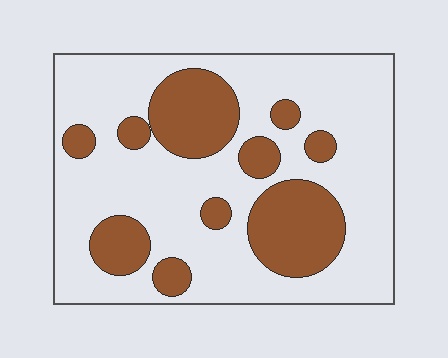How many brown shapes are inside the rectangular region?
10.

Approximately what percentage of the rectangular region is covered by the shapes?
Approximately 30%.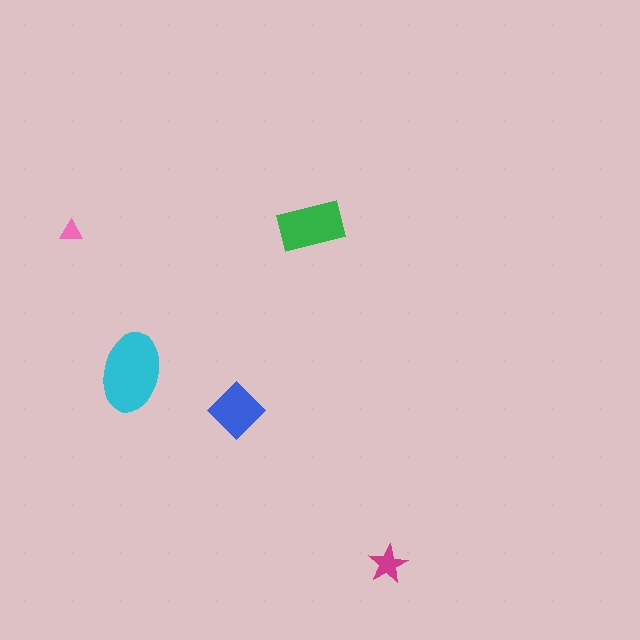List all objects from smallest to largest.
The pink triangle, the magenta star, the blue diamond, the green rectangle, the cyan ellipse.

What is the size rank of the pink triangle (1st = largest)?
5th.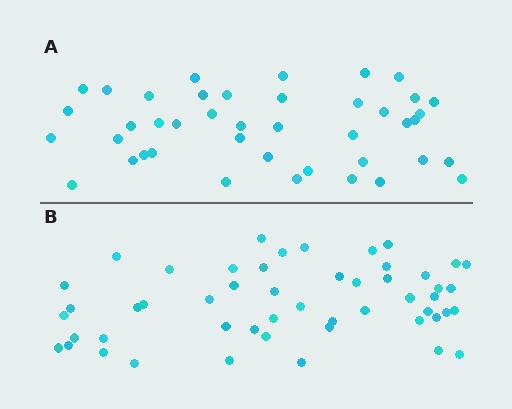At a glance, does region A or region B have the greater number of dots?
Region B (the bottom region) has more dots.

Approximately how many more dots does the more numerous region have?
Region B has roughly 8 or so more dots than region A.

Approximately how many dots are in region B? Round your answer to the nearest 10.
About 50 dots. (The exact count is 51, which rounds to 50.)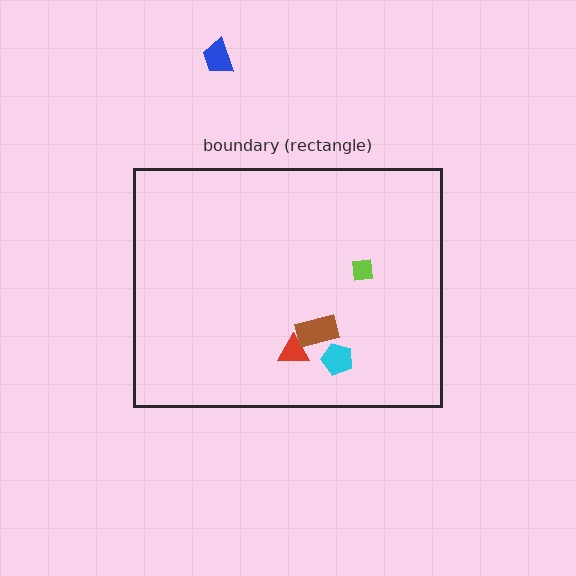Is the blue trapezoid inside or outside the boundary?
Outside.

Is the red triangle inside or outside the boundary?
Inside.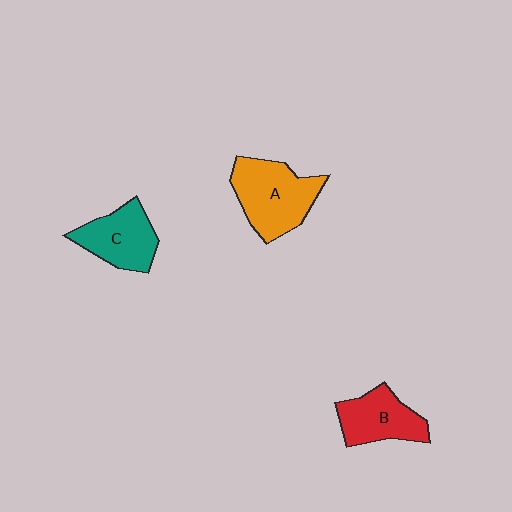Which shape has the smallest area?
Shape B (red).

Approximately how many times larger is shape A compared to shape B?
Approximately 1.4 times.